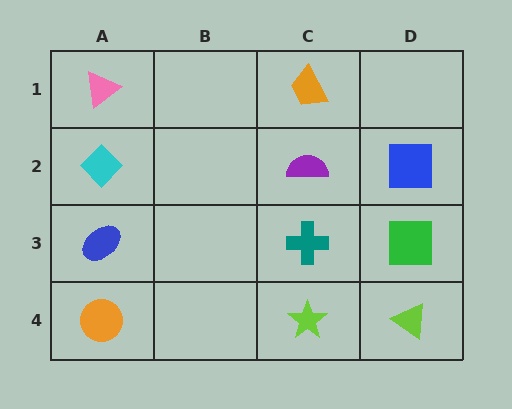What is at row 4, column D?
A lime triangle.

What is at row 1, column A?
A pink triangle.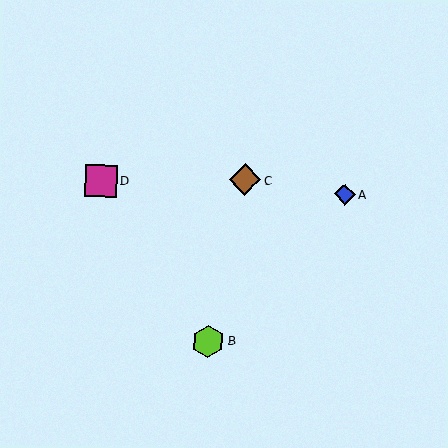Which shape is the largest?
The lime hexagon (labeled B) is the largest.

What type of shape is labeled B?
Shape B is a lime hexagon.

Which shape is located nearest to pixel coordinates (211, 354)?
The lime hexagon (labeled B) at (208, 341) is nearest to that location.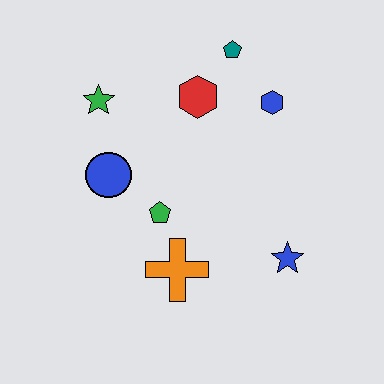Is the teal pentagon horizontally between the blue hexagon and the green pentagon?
Yes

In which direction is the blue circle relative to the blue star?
The blue circle is to the left of the blue star.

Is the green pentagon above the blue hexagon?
No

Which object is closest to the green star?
The blue circle is closest to the green star.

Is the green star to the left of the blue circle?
Yes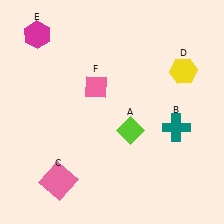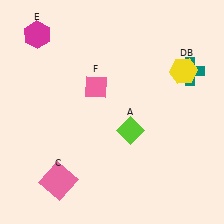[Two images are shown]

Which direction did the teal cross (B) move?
The teal cross (B) moved up.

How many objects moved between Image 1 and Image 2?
1 object moved between the two images.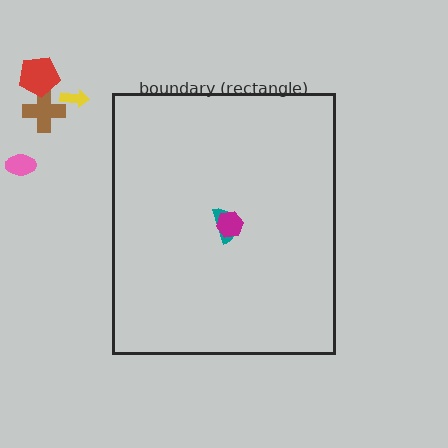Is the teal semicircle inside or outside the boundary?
Inside.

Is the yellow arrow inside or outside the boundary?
Outside.